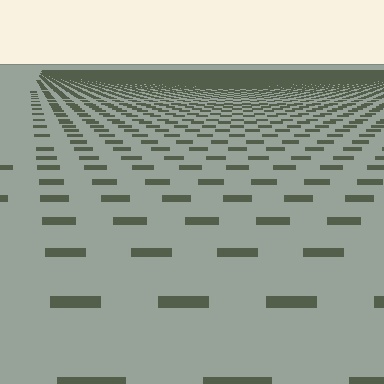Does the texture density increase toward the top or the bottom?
Density increases toward the top.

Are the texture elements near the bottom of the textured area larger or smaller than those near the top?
Larger. Near the bottom, elements are closer to the viewer and appear at a bigger on-screen size.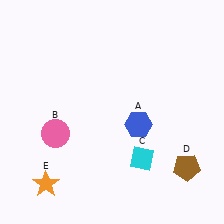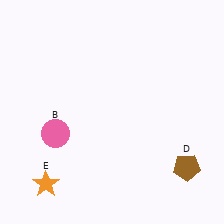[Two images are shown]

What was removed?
The cyan diamond (C), the blue hexagon (A) were removed in Image 2.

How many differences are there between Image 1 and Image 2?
There are 2 differences between the two images.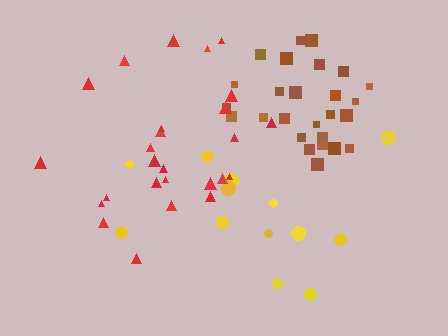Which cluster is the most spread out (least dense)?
Yellow.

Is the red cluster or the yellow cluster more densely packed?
Red.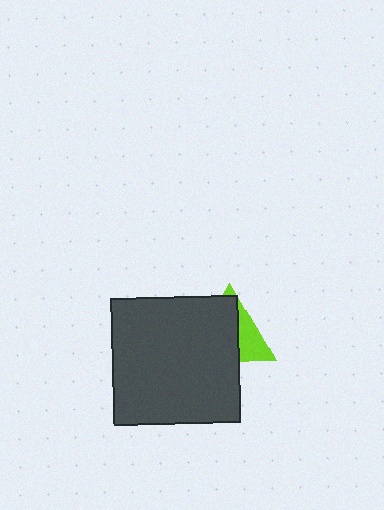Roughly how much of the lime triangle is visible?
A small part of it is visible (roughly 35%).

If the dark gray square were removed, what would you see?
You would see the complete lime triangle.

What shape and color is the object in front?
The object in front is a dark gray square.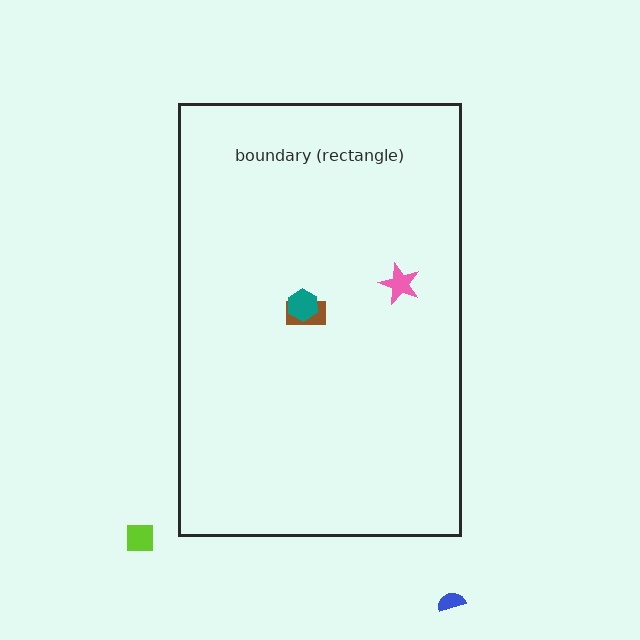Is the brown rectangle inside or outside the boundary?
Inside.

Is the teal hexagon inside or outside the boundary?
Inside.